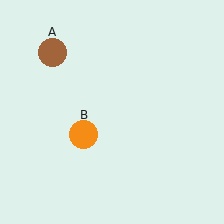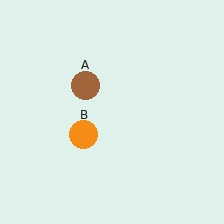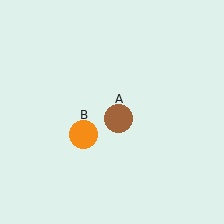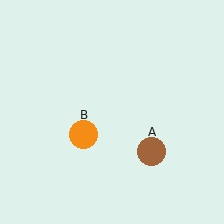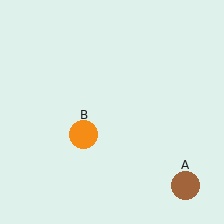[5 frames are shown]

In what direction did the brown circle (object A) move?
The brown circle (object A) moved down and to the right.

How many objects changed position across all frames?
1 object changed position: brown circle (object A).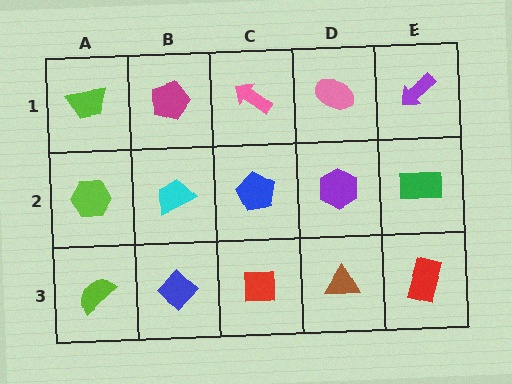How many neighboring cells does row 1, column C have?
3.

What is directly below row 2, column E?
A red rectangle.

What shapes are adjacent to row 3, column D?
A purple hexagon (row 2, column D), a red square (row 3, column C), a red rectangle (row 3, column E).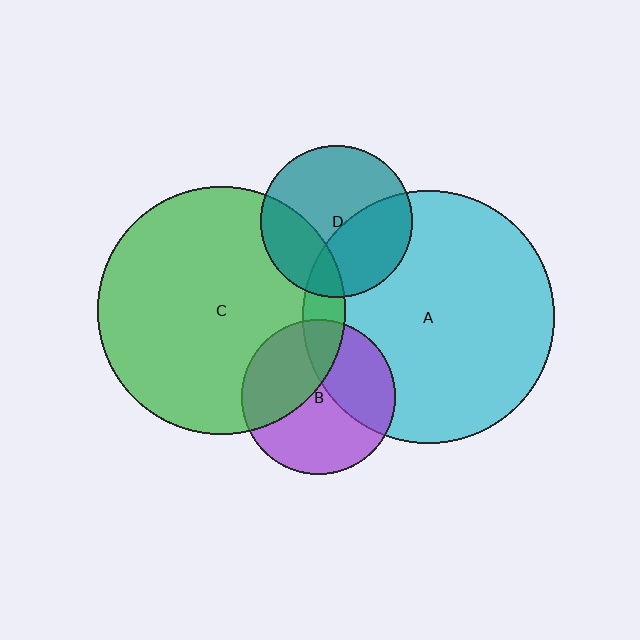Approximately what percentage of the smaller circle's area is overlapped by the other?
Approximately 40%.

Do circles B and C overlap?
Yes.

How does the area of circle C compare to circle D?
Approximately 2.7 times.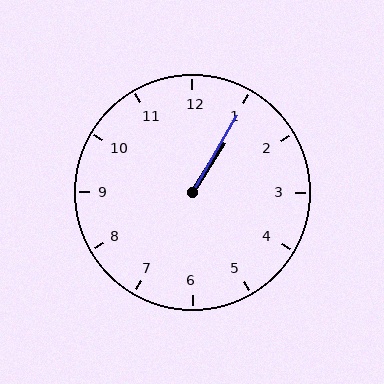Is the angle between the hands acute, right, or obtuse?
It is acute.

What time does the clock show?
1:05.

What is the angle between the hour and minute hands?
Approximately 2 degrees.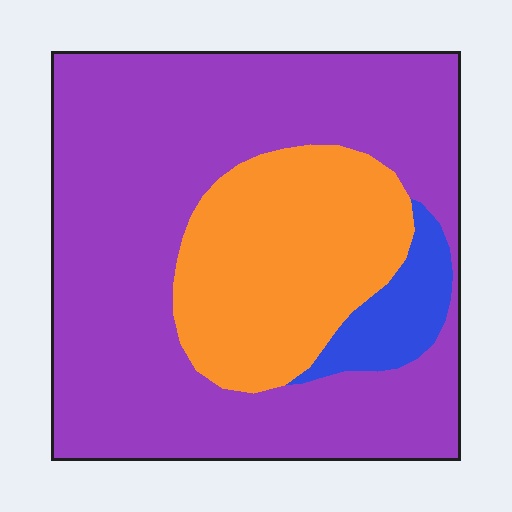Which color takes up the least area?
Blue, at roughly 5%.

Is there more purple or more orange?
Purple.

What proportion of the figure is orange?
Orange takes up about one quarter (1/4) of the figure.